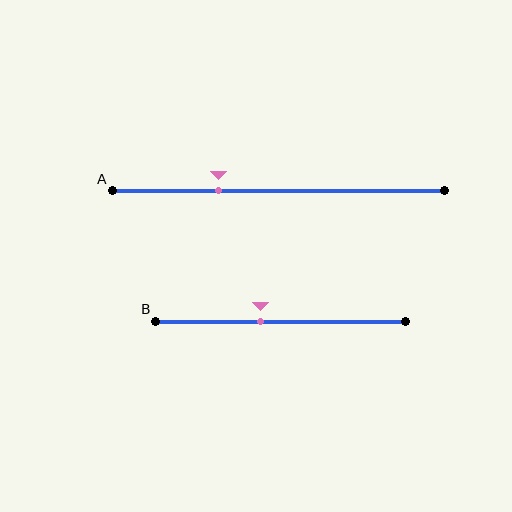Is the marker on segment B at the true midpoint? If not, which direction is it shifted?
No, the marker on segment B is shifted to the left by about 8% of the segment length.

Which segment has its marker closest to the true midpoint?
Segment B has its marker closest to the true midpoint.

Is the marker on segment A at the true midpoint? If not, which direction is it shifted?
No, the marker on segment A is shifted to the left by about 18% of the segment length.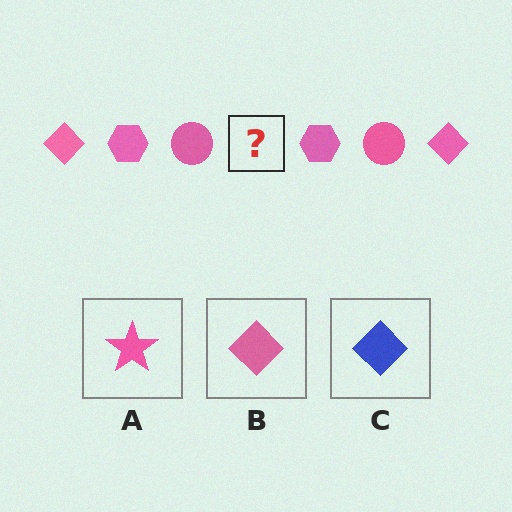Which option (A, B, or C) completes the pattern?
B.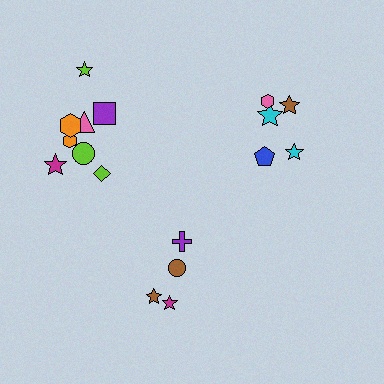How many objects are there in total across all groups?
There are 17 objects.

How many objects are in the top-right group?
There are 5 objects.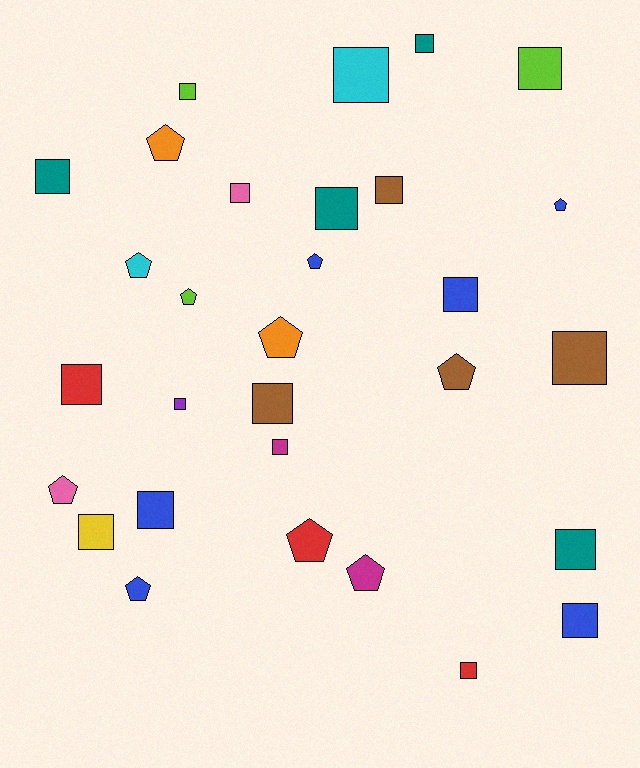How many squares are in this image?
There are 19 squares.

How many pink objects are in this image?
There are 2 pink objects.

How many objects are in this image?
There are 30 objects.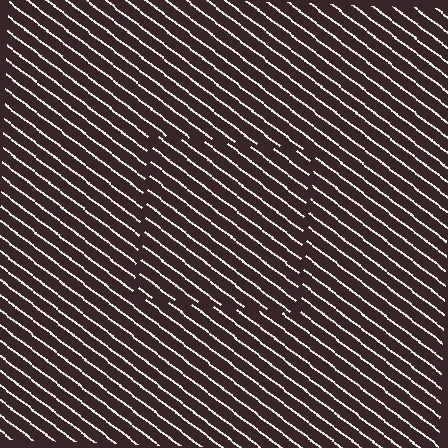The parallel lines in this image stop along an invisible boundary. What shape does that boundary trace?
An illusory square. The interior of the shape contains the same grating, shifted by half a period — the contour is defined by the phase discontinuity where line-ends from the inner and outer gratings abut.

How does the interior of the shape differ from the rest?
The interior of the shape contains the same grating, shifted by half a period — the contour is defined by the phase discontinuity where line-ends from the inner and outer gratings abut.